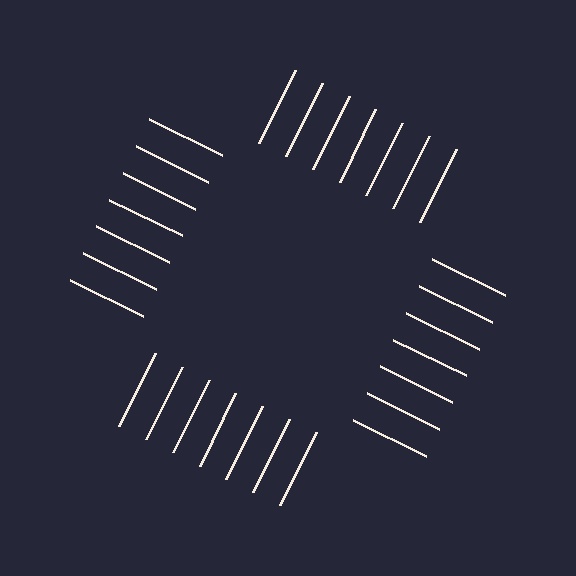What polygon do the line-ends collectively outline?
An illusory square — the line segments terminate on its edges but no continuous stroke is drawn.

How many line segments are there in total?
28 — 7 along each of the 4 edges.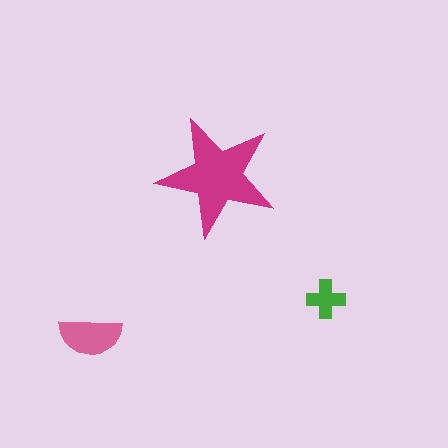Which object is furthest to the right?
The green cross is rightmost.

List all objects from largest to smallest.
The magenta star, the pink semicircle, the green cross.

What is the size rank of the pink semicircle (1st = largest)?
2nd.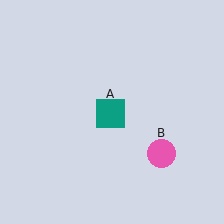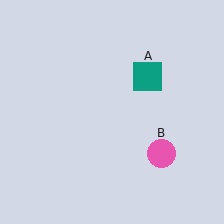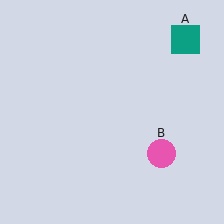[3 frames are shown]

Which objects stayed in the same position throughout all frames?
Pink circle (object B) remained stationary.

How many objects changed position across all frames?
1 object changed position: teal square (object A).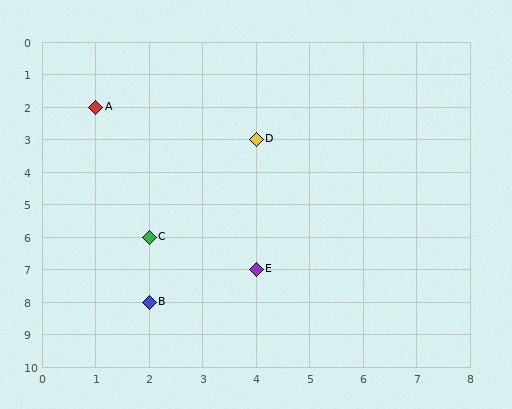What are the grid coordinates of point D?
Point D is at grid coordinates (4, 3).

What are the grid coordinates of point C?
Point C is at grid coordinates (2, 6).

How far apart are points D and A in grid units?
Points D and A are 3 columns and 1 row apart (about 3.2 grid units diagonally).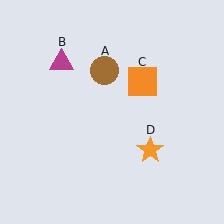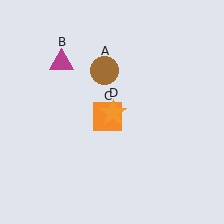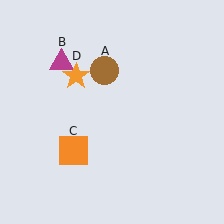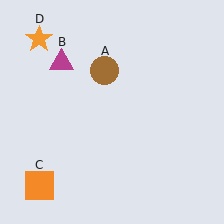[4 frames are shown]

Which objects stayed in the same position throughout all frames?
Brown circle (object A) and magenta triangle (object B) remained stationary.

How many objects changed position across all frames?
2 objects changed position: orange square (object C), orange star (object D).